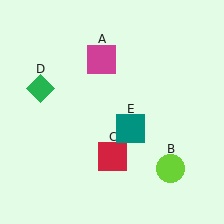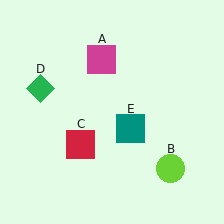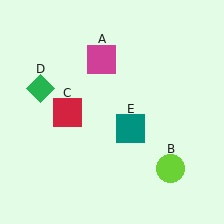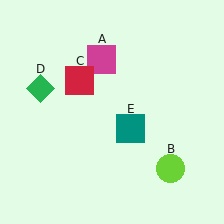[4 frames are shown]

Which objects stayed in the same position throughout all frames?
Magenta square (object A) and lime circle (object B) and green diamond (object D) and teal square (object E) remained stationary.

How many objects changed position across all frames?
1 object changed position: red square (object C).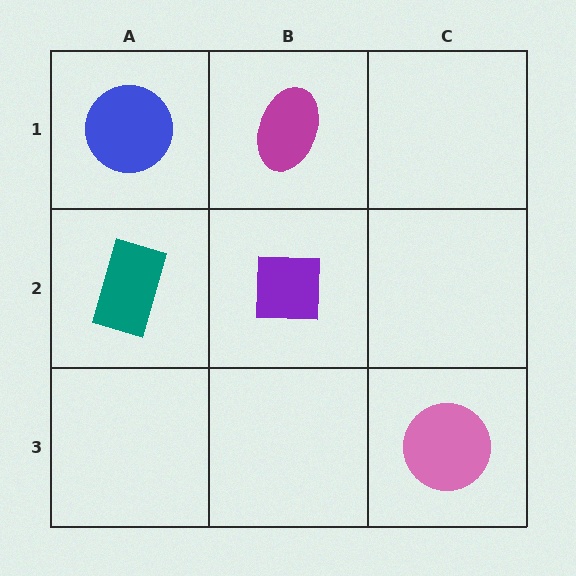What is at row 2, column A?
A teal rectangle.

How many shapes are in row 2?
2 shapes.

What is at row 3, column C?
A pink circle.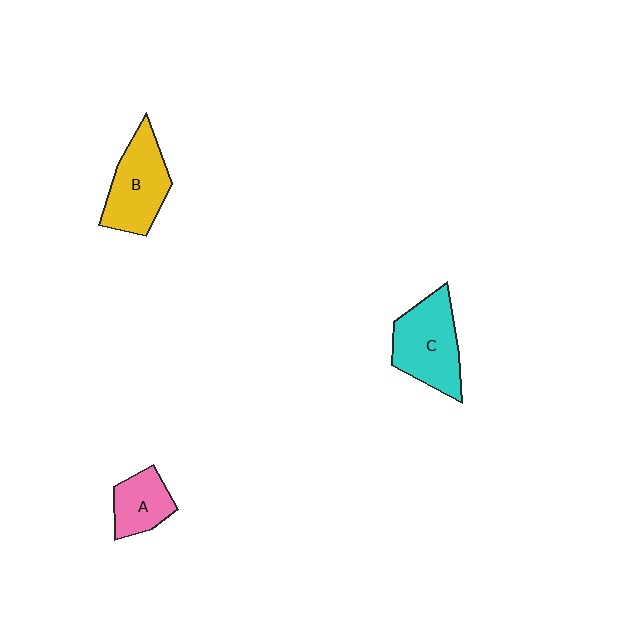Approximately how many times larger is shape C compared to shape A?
Approximately 1.7 times.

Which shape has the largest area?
Shape C (cyan).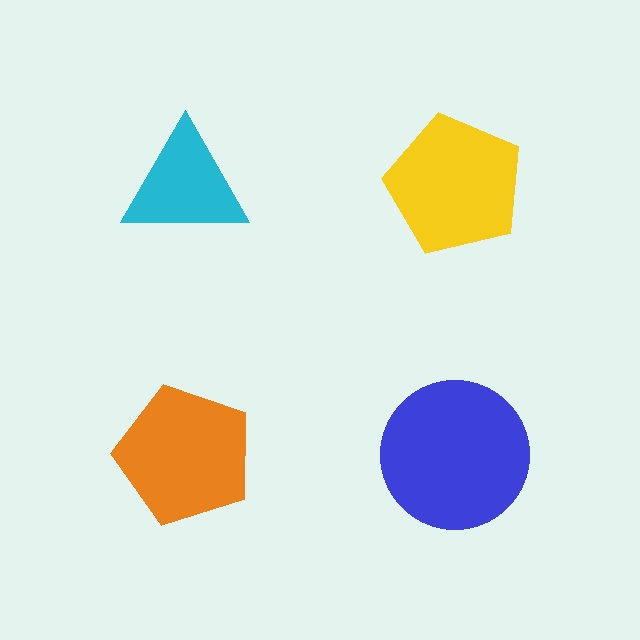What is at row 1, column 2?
A yellow pentagon.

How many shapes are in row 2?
2 shapes.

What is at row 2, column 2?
A blue circle.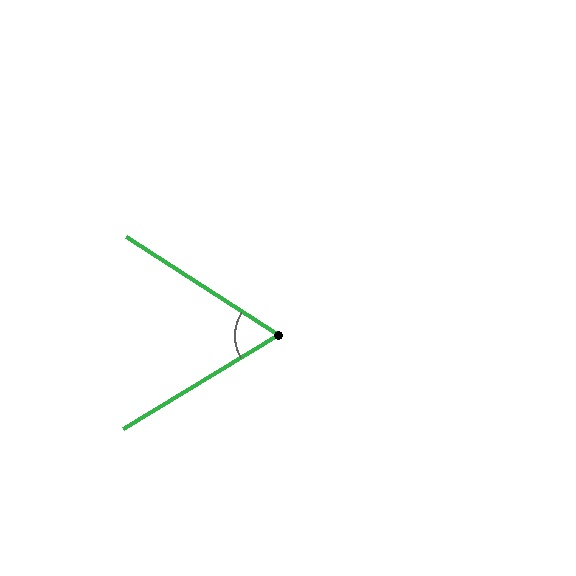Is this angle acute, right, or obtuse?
It is acute.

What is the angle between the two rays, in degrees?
Approximately 64 degrees.